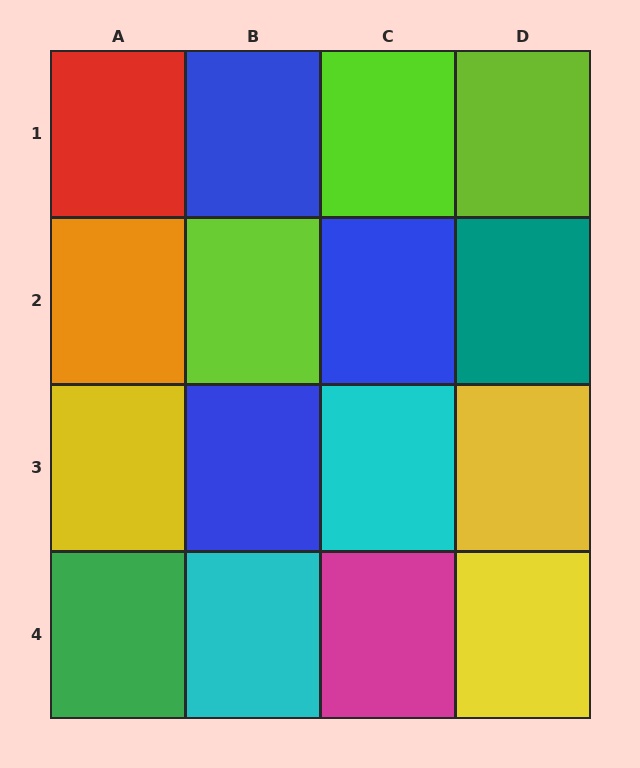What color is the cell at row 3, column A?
Yellow.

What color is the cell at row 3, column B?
Blue.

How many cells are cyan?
2 cells are cyan.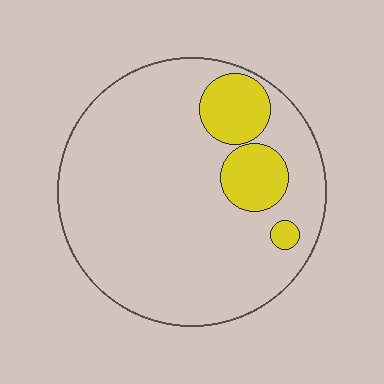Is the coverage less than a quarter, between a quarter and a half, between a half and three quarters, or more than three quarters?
Less than a quarter.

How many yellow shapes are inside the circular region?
3.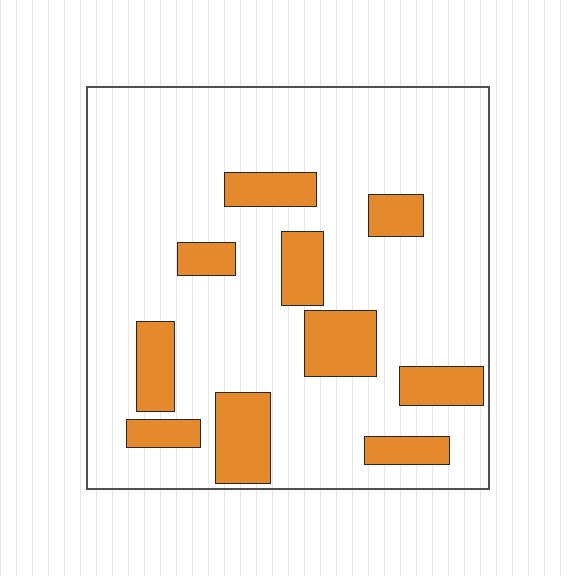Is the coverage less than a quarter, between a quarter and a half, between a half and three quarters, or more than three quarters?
Less than a quarter.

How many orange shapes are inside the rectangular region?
10.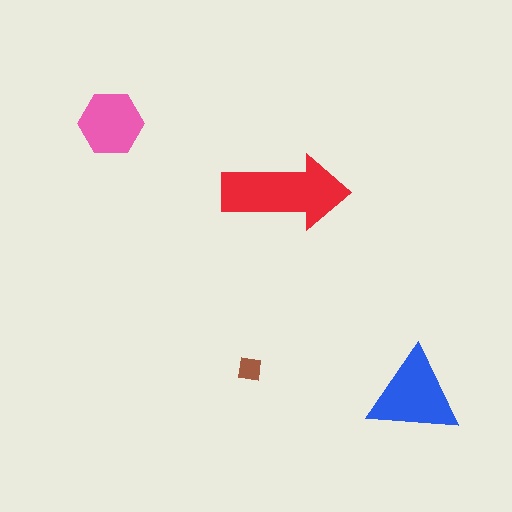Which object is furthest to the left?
The pink hexagon is leftmost.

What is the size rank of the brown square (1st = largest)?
4th.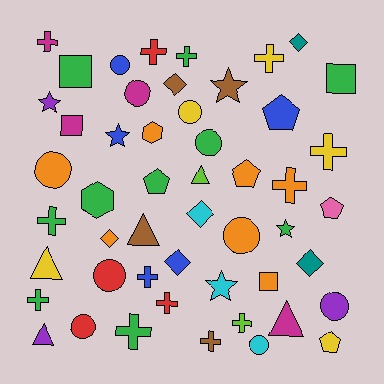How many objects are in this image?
There are 50 objects.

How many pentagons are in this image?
There are 5 pentagons.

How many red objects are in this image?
There are 4 red objects.